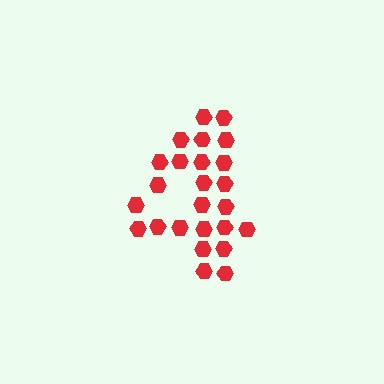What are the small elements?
The small elements are hexagons.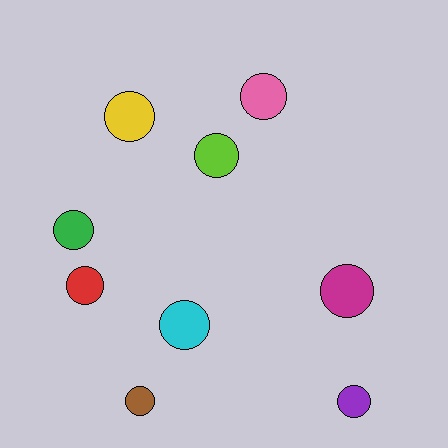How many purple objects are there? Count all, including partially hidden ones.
There is 1 purple object.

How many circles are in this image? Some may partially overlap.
There are 9 circles.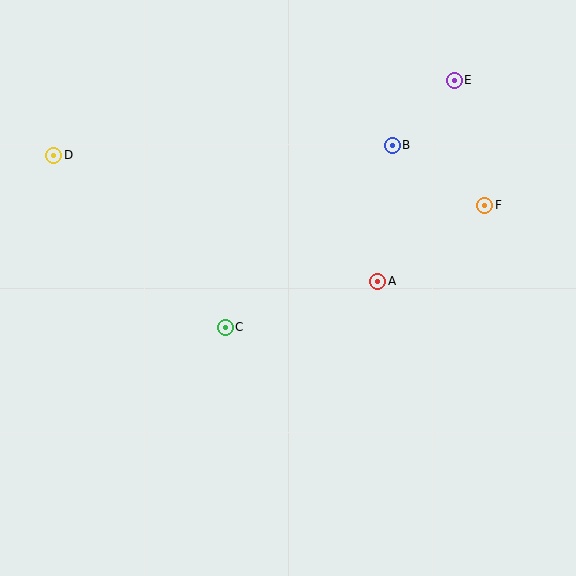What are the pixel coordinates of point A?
Point A is at (378, 281).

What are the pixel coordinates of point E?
Point E is at (454, 80).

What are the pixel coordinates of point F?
Point F is at (485, 205).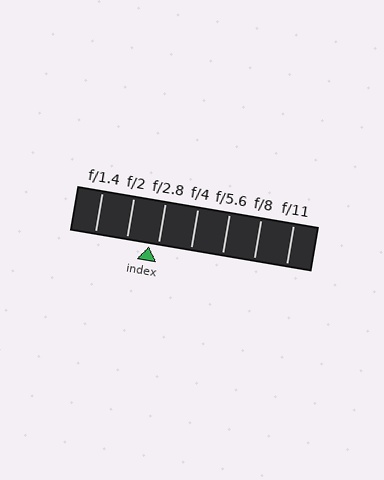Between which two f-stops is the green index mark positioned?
The index mark is between f/2 and f/2.8.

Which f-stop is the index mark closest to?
The index mark is closest to f/2.8.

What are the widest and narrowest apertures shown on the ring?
The widest aperture shown is f/1.4 and the narrowest is f/11.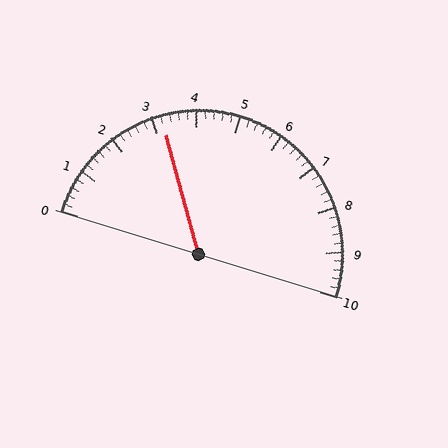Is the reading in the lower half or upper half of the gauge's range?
The reading is in the lower half of the range (0 to 10).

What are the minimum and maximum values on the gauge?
The gauge ranges from 0 to 10.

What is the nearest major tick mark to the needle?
The nearest major tick mark is 3.